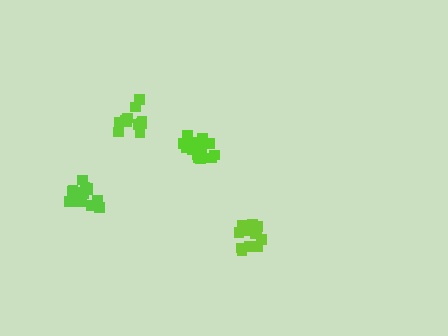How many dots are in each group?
Group 1: 15 dots, Group 2: 15 dots, Group 3: 11 dots, Group 4: 15 dots (56 total).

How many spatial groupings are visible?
There are 4 spatial groupings.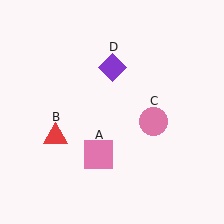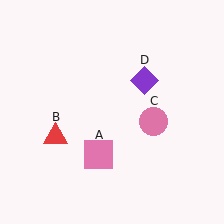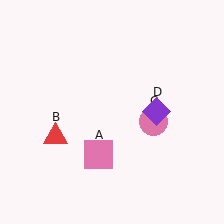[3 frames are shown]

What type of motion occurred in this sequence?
The purple diamond (object D) rotated clockwise around the center of the scene.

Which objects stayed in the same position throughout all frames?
Pink square (object A) and red triangle (object B) and pink circle (object C) remained stationary.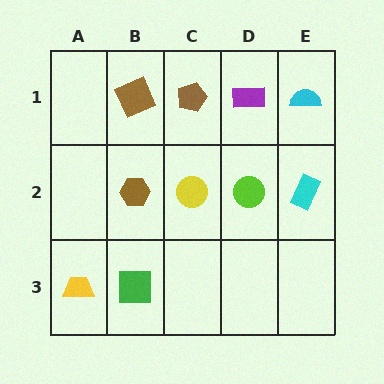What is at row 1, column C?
A brown pentagon.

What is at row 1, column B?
A brown square.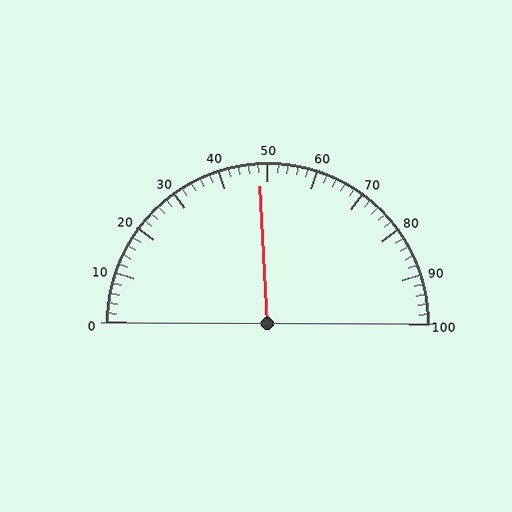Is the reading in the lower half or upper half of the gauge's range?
The reading is in the lower half of the range (0 to 100).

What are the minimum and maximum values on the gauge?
The gauge ranges from 0 to 100.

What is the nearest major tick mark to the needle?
The nearest major tick mark is 50.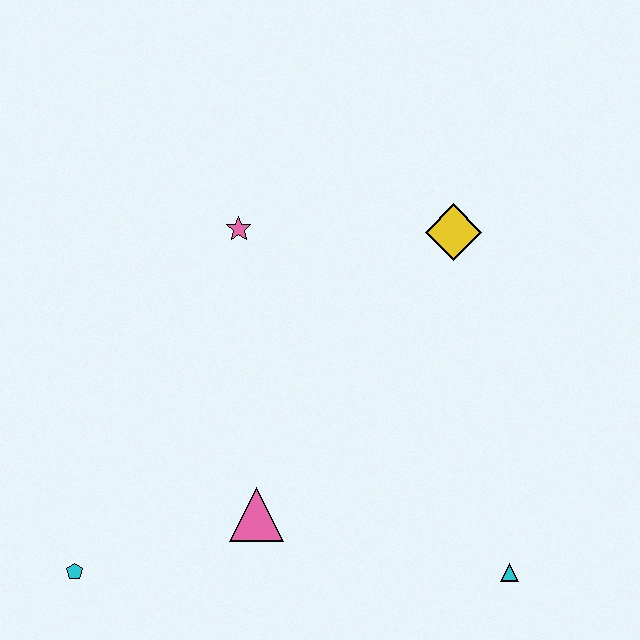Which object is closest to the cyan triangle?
The pink triangle is closest to the cyan triangle.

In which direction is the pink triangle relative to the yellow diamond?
The pink triangle is below the yellow diamond.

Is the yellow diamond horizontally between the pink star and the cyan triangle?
Yes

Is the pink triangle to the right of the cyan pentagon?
Yes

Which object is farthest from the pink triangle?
The yellow diamond is farthest from the pink triangle.